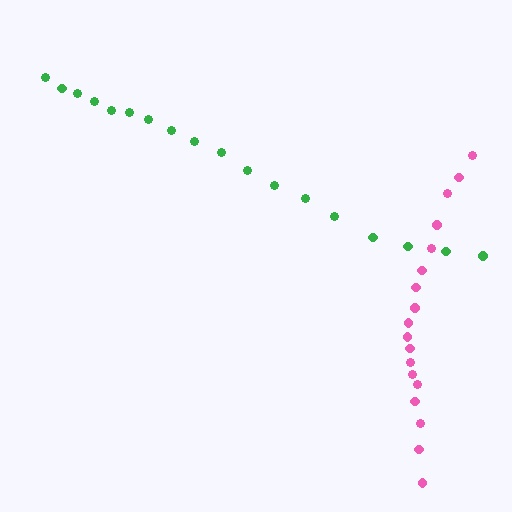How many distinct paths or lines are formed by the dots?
There are 2 distinct paths.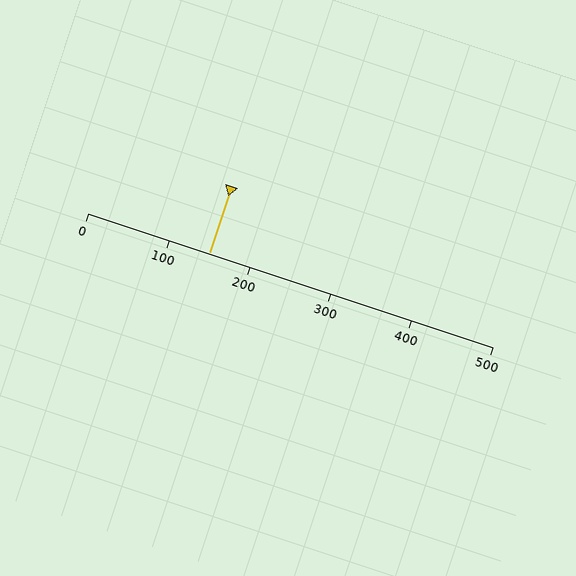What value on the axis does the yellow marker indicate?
The marker indicates approximately 150.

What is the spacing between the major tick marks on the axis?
The major ticks are spaced 100 apart.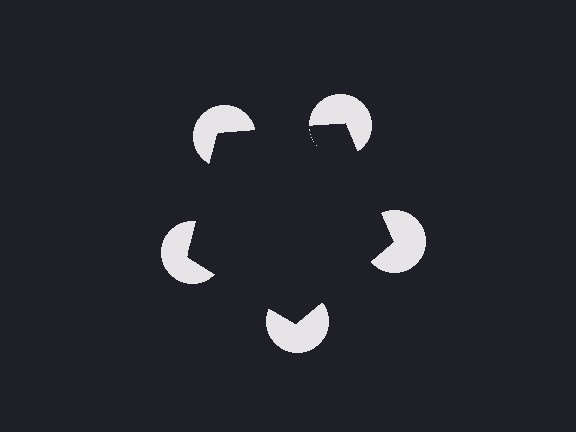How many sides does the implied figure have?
5 sides.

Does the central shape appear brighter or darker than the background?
It typically appears slightly darker than the background, even though no actual brightness change is drawn.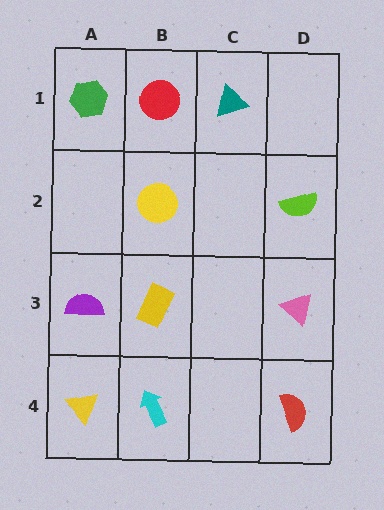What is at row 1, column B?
A red circle.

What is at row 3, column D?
A pink triangle.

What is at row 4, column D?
A red semicircle.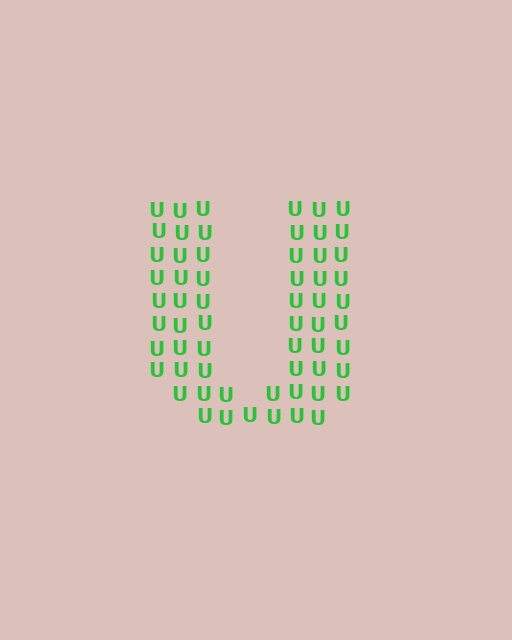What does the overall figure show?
The overall figure shows the letter U.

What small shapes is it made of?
It is made of small letter U's.